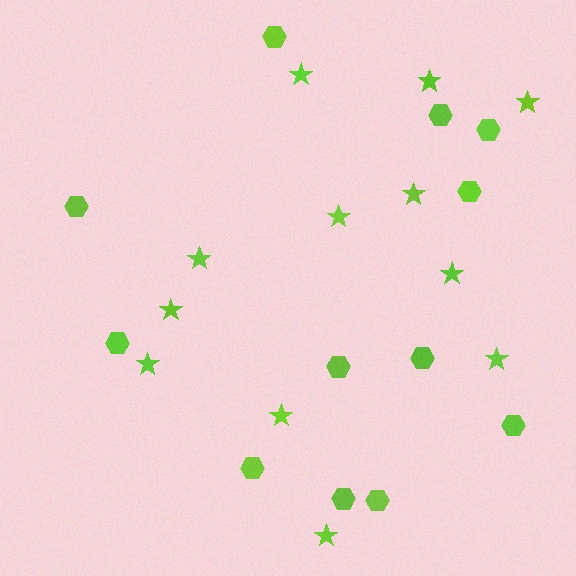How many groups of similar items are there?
There are 2 groups: one group of hexagons (12) and one group of stars (12).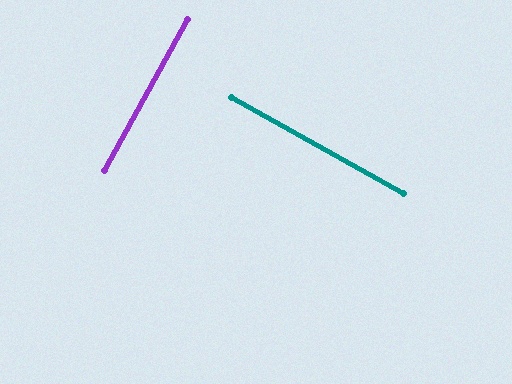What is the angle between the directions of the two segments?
Approximately 90 degrees.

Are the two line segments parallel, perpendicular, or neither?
Perpendicular — they meet at approximately 90°.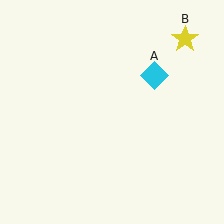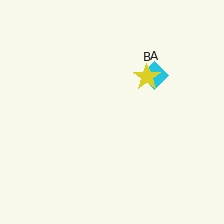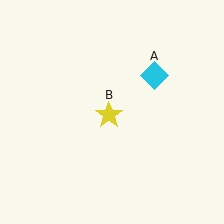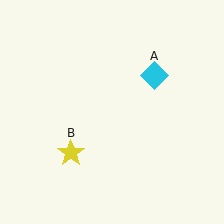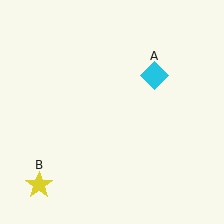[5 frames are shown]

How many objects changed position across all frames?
1 object changed position: yellow star (object B).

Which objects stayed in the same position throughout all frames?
Cyan diamond (object A) remained stationary.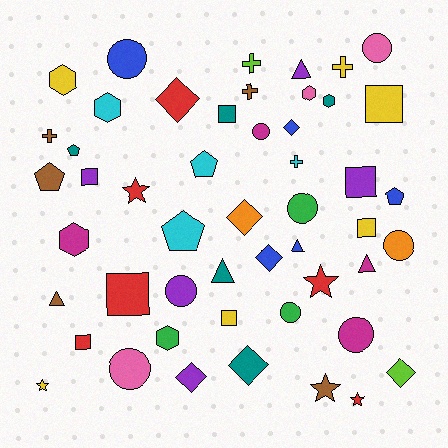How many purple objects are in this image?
There are 5 purple objects.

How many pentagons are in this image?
There are 5 pentagons.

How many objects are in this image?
There are 50 objects.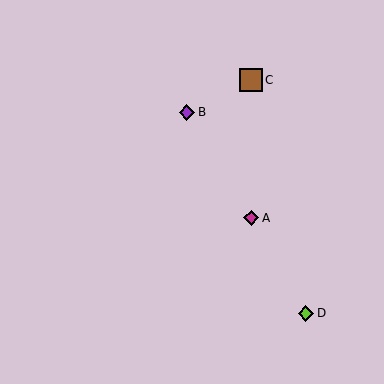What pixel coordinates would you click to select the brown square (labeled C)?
Click at (251, 80) to select the brown square C.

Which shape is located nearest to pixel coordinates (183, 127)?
The purple diamond (labeled B) at (187, 112) is nearest to that location.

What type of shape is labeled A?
Shape A is a magenta diamond.